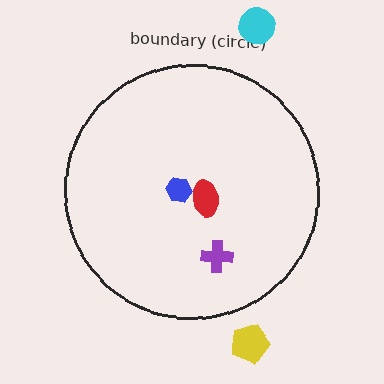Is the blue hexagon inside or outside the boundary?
Inside.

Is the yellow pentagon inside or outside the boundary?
Outside.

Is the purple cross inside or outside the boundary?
Inside.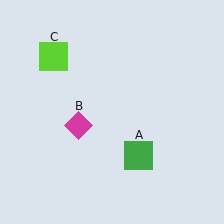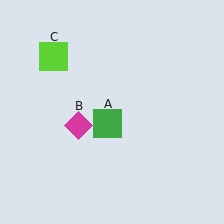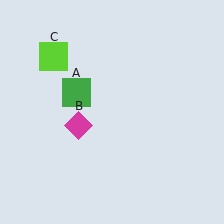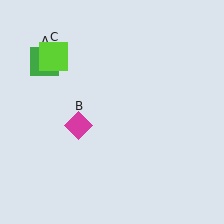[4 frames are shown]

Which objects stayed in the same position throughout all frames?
Magenta diamond (object B) and lime square (object C) remained stationary.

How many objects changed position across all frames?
1 object changed position: green square (object A).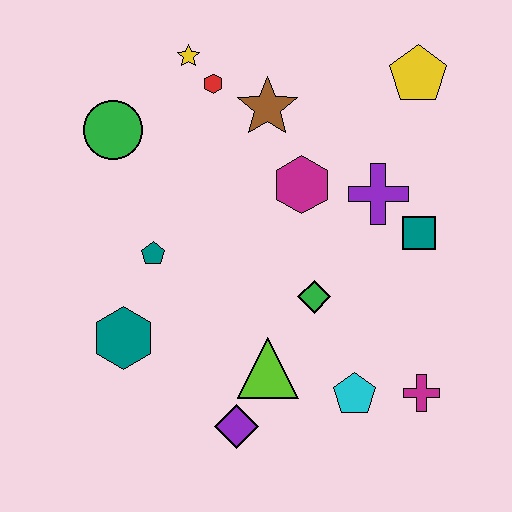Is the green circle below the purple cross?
No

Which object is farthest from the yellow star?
The magenta cross is farthest from the yellow star.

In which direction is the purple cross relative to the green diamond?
The purple cross is above the green diamond.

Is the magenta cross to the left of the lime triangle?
No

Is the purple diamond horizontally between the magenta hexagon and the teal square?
No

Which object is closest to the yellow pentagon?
The purple cross is closest to the yellow pentagon.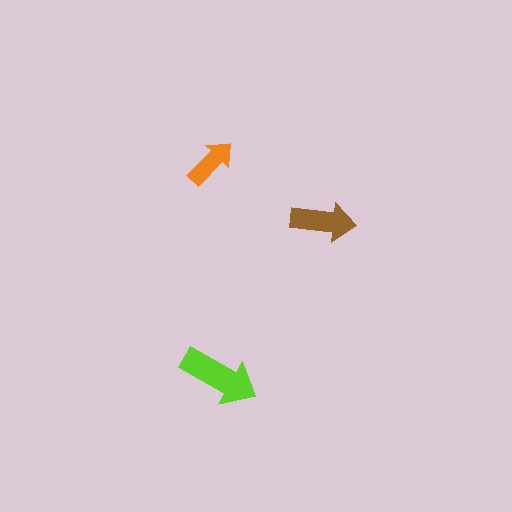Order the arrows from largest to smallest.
the lime one, the brown one, the orange one.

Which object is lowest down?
The lime arrow is bottommost.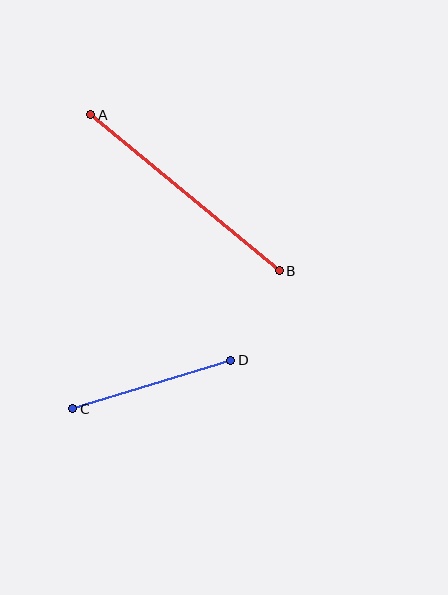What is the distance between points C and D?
The distance is approximately 165 pixels.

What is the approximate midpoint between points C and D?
The midpoint is at approximately (152, 384) pixels.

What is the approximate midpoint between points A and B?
The midpoint is at approximately (185, 193) pixels.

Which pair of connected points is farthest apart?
Points A and B are farthest apart.